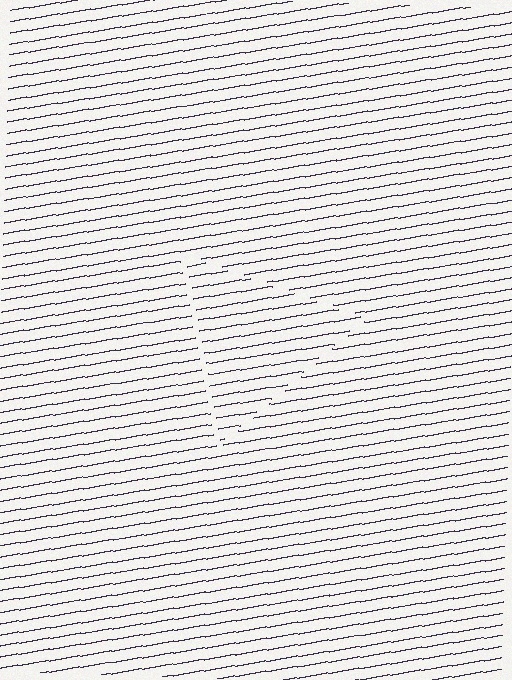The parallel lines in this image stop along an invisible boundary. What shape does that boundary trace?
An illusory triangle. The interior of the shape contains the same grating, shifted by half a period — the contour is defined by the phase discontinuity where line-ends from the inner and outer gratings abut.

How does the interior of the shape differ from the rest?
The interior of the shape contains the same grating, shifted by half a period — the contour is defined by the phase discontinuity where line-ends from the inner and outer gratings abut.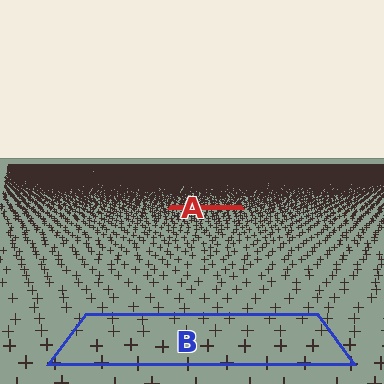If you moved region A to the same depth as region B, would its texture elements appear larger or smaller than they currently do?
They would appear larger. At a closer depth, the same texture elements are projected at a bigger on-screen size.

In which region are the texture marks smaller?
The texture marks are smaller in region A, because it is farther away.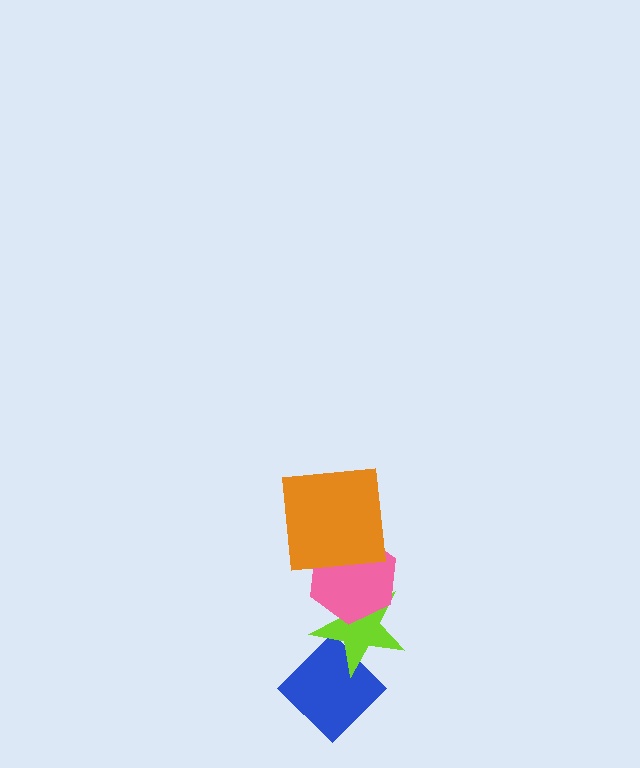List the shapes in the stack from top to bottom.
From top to bottom: the orange square, the pink hexagon, the lime star, the blue diamond.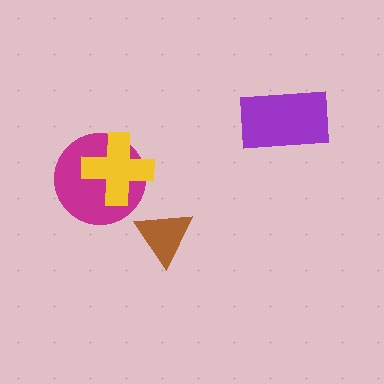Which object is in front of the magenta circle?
The yellow cross is in front of the magenta circle.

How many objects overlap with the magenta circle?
1 object overlaps with the magenta circle.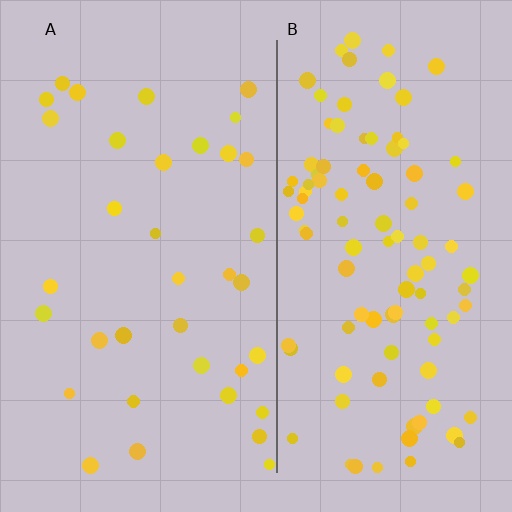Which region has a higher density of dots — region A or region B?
B (the right).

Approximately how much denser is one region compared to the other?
Approximately 2.8× — region B over region A.